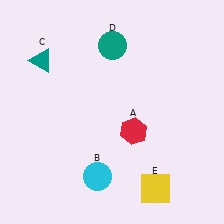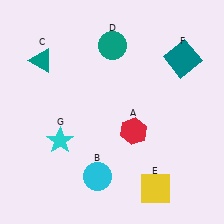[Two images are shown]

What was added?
A teal square (F), a cyan star (G) were added in Image 2.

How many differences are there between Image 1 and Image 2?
There are 2 differences between the two images.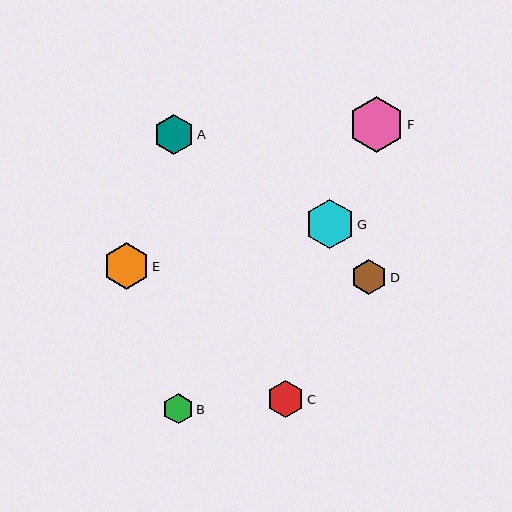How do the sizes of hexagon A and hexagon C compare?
Hexagon A and hexagon C are approximately the same size.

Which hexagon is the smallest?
Hexagon B is the smallest with a size of approximately 30 pixels.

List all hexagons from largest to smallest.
From largest to smallest: F, G, E, A, C, D, B.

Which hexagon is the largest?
Hexagon F is the largest with a size of approximately 56 pixels.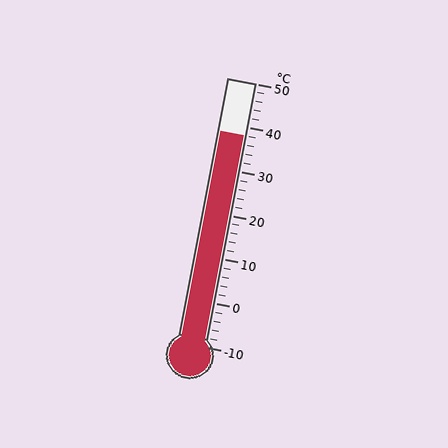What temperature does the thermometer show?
The thermometer shows approximately 38°C.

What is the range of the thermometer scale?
The thermometer scale ranges from -10°C to 50°C.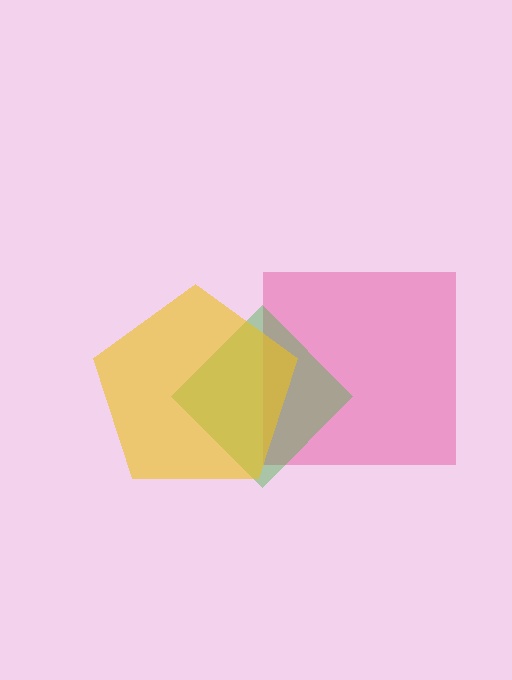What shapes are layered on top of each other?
The layered shapes are: a pink square, a green diamond, a yellow pentagon.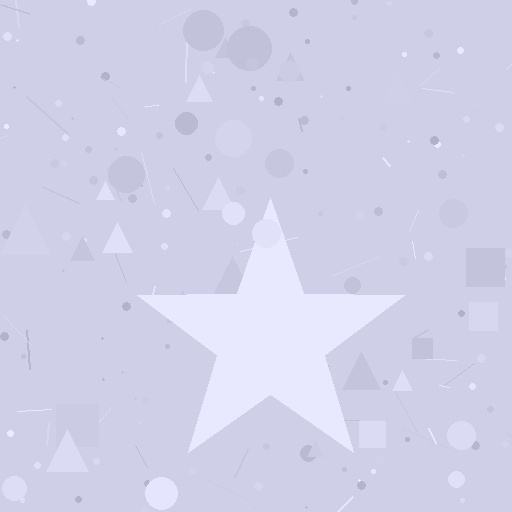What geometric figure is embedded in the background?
A star is embedded in the background.